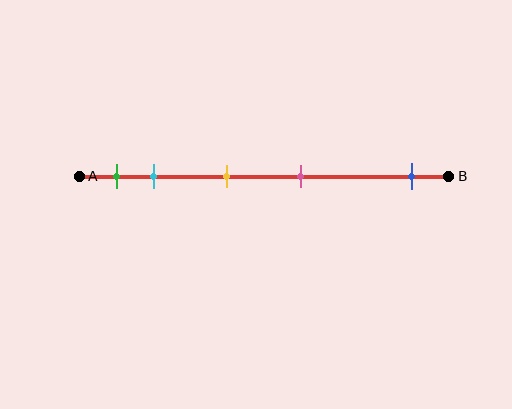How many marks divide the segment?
There are 5 marks dividing the segment.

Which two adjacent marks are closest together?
The green and cyan marks are the closest adjacent pair.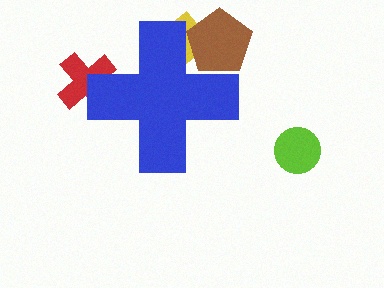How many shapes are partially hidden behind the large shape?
3 shapes are partially hidden.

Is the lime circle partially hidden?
No, the lime circle is fully visible.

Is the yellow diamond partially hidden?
Yes, the yellow diamond is partially hidden behind the blue cross.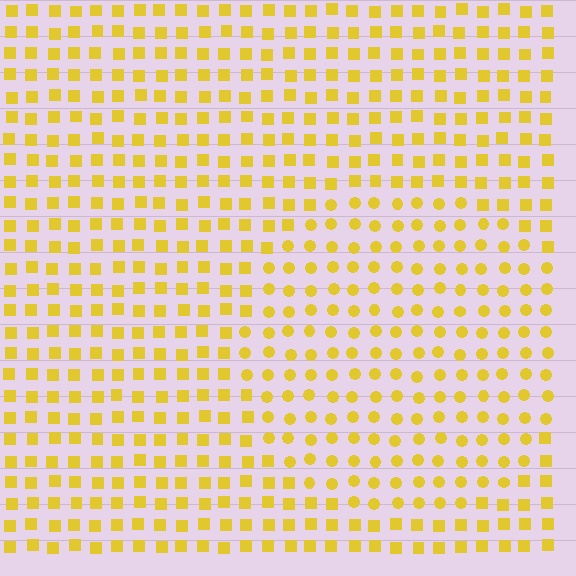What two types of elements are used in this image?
The image uses circles inside the circle region and squares outside it.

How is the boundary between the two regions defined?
The boundary is defined by a change in element shape: circles inside vs. squares outside. All elements share the same color and spacing.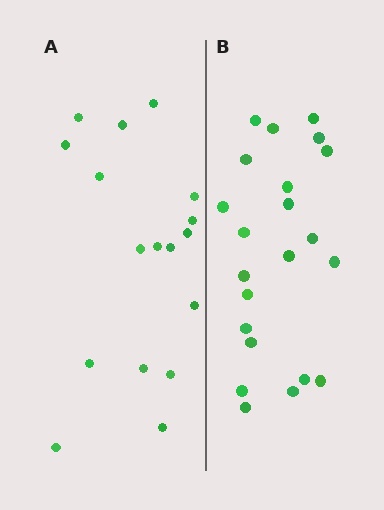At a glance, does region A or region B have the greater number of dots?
Region B (the right region) has more dots.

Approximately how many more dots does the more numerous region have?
Region B has about 5 more dots than region A.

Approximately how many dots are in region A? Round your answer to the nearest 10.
About 20 dots. (The exact count is 17, which rounds to 20.)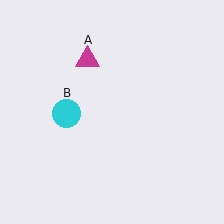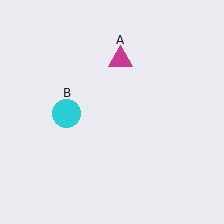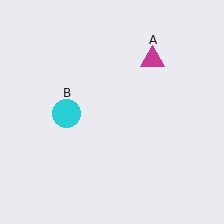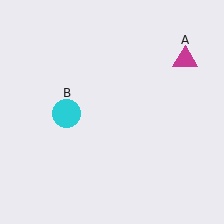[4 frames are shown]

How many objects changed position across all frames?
1 object changed position: magenta triangle (object A).